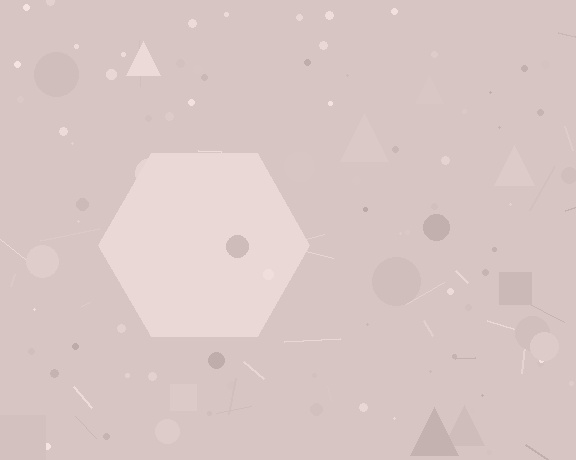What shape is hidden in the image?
A hexagon is hidden in the image.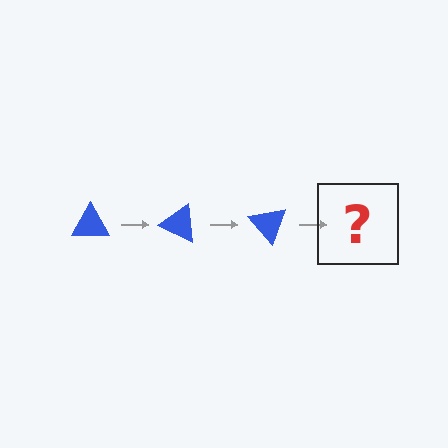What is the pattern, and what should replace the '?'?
The pattern is that the triangle rotates 25 degrees each step. The '?' should be a blue triangle rotated 75 degrees.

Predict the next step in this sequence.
The next step is a blue triangle rotated 75 degrees.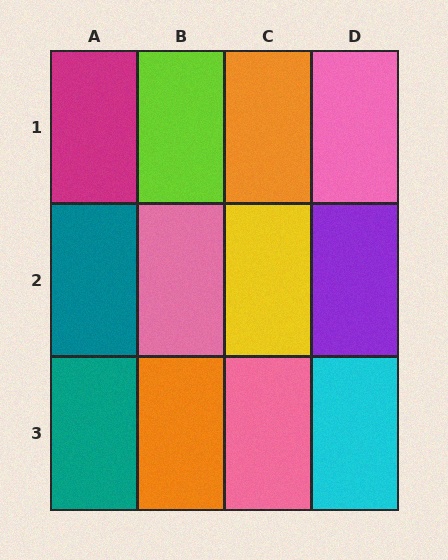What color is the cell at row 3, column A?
Teal.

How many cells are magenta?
1 cell is magenta.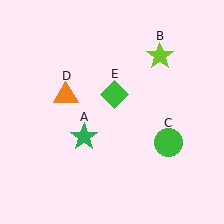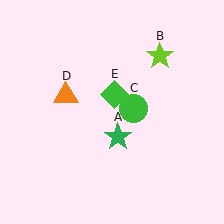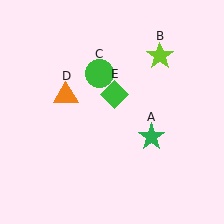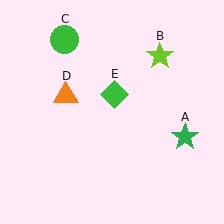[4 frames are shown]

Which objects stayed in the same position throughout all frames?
Lime star (object B) and orange triangle (object D) and green diamond (object E) remained stationary.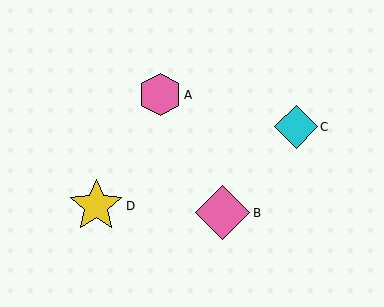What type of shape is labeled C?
Shape C is a cyan diamond.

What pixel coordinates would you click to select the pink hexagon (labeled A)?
Click at (160, 95) to select the pink hexagon A.